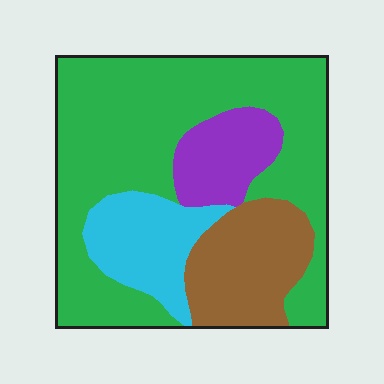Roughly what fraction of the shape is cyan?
Cyan covers about 15% of the shape.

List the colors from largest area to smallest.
From largest to smallest: green, brown, cyan, purple.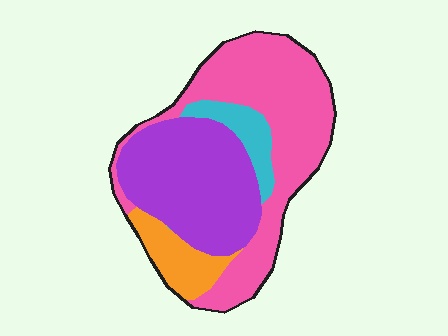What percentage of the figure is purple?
Purple takes up about three eighths (3/8) of the figure.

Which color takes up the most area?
Pink, at roughly 45%.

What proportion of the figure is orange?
Orange takes up about one tenth (1/10) of the figure.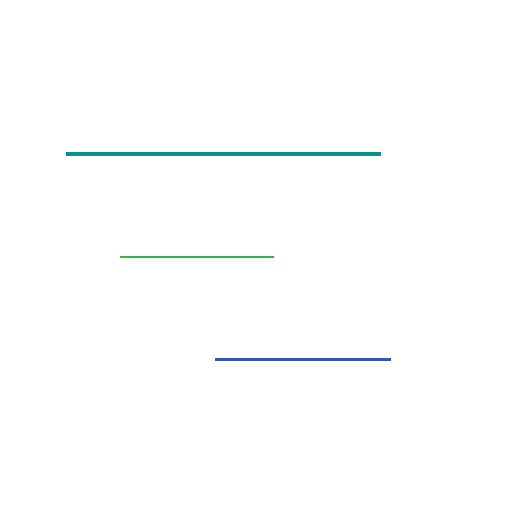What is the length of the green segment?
The green segment is approximately 153 pixels long.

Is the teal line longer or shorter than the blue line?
The teal line is longer than the blue line.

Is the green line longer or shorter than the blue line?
The blue line is longer than the green line.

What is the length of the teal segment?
The teal segment is approximately 314 pixels long.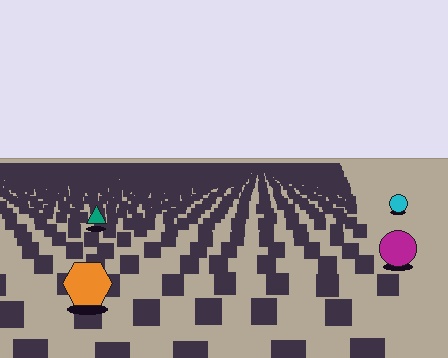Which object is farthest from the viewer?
The cyan circle is farthest from the viewer. It appears smaller and the ground texture around it is denser.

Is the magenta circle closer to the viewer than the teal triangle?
Yes. The magenta circle is closer — you can tell from the texture gradient: the ground texture is coarser near it.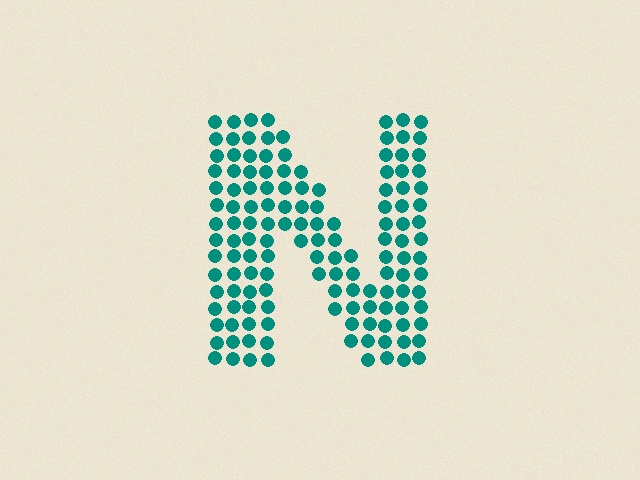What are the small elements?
The small elements are circles.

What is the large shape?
The large shape is the letter N.